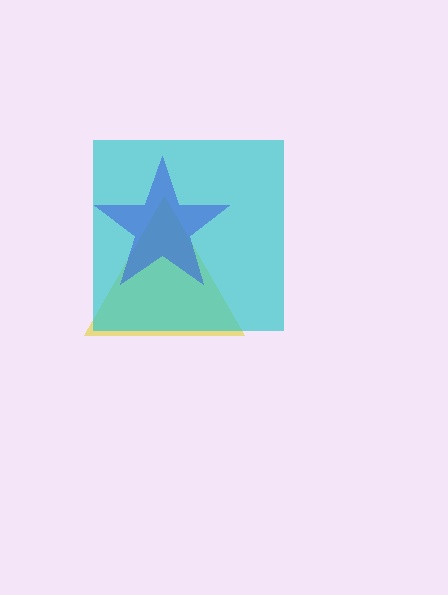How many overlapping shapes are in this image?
There are 3 overlapping shapes in the image.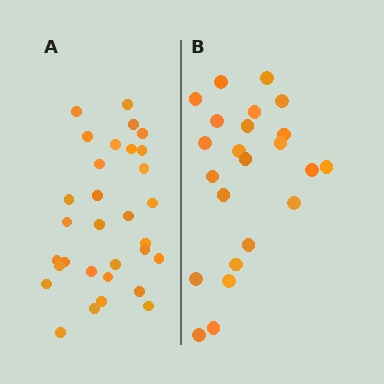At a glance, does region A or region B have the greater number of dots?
Region A (the left region) has more dots.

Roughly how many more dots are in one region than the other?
Region A has roughly 8 or so more dots than region B.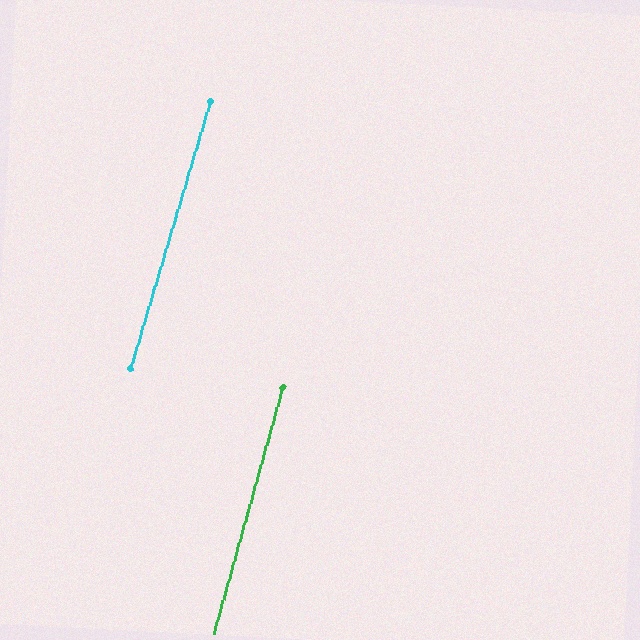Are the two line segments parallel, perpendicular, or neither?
Parallel — their directions differ by only 1.0°.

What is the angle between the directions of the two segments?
Approximately 1 degree.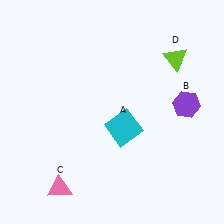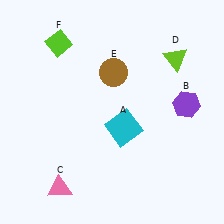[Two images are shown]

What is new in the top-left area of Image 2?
A lime diamond (F) was added in the top-left area of Image 2.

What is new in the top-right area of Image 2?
A brown circle (E) was added in the top-right area of Image 2.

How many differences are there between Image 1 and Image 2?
There are 2 differences between the two images.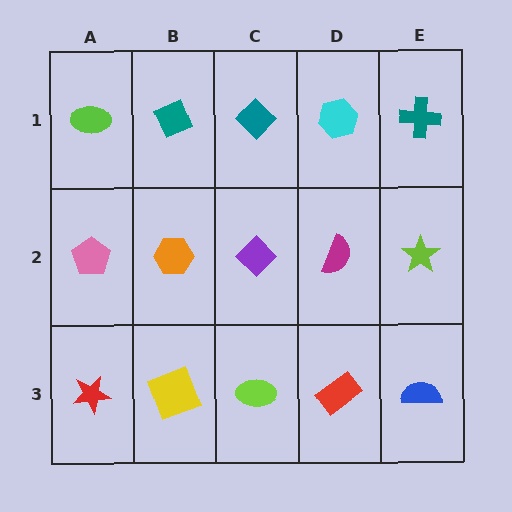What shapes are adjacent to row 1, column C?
A purple diamond (row 2, column C), a teal diamond (row 1, column B), a cyan hexagon (row 1, column D).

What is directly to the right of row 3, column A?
A yellow square.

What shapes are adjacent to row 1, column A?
A pink pentagon (row 2, column A), a teal diamond (row 1, column B).